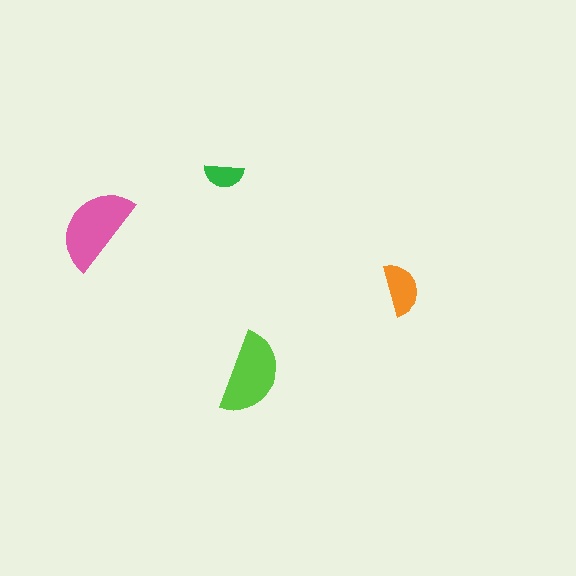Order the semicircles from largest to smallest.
the pink one, the lime one, the orange one, the green one.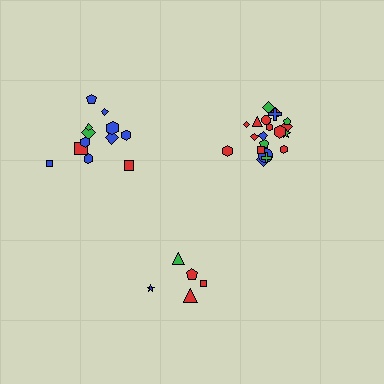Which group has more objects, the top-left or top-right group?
The top-right group.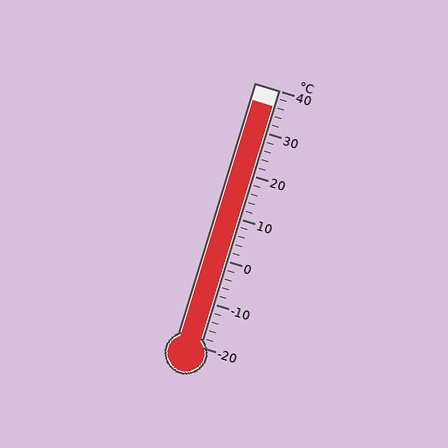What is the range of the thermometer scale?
The thermometer scale ranges from -20°C to 40°C.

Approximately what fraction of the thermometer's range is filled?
The thermometer is filled to approximately 95% of its range.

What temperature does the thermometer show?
The thermometer shows approximately 36°C.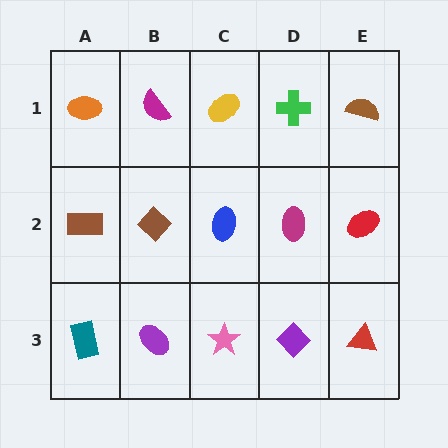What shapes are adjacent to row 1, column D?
A magenta ellipse (row 2, column D), a yellow ellipse (row 1, column C), a brown semicircle (row 1, column E).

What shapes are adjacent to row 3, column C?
A blue ellipse (row 2, column C), a purple ellipse (row 3, column B), a purple diamond (row 3, column D).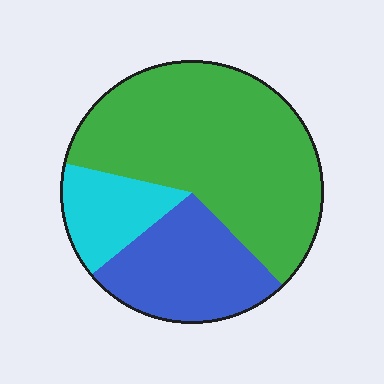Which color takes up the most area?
Green, at roughly 60%.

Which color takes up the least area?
Cyan, at roughly 15%.